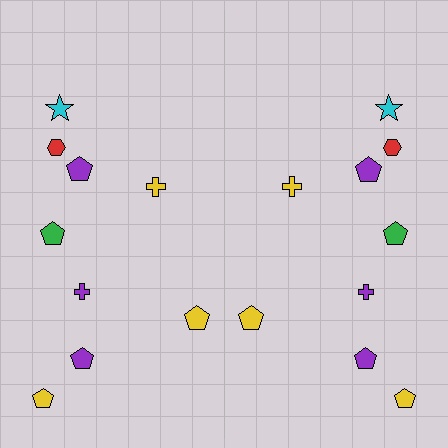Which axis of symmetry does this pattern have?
The pattern has a vertical axis of symmetry running through the center of the image.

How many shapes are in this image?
There are 18 shapes in this image.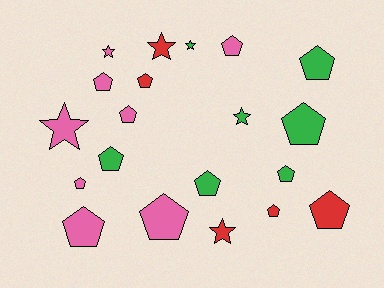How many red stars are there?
There are 2 red stars.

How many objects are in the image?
There are 20 objects.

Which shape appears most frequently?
Pentagon, with 14 objects.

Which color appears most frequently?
Pink, with 8 objects.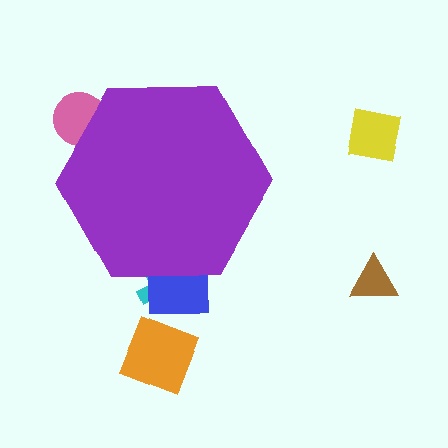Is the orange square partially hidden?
No, the orange square is fully visible.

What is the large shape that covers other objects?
A purple hexagon.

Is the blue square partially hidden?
Yes, the blue square is partially hidden behind the purple hexagon.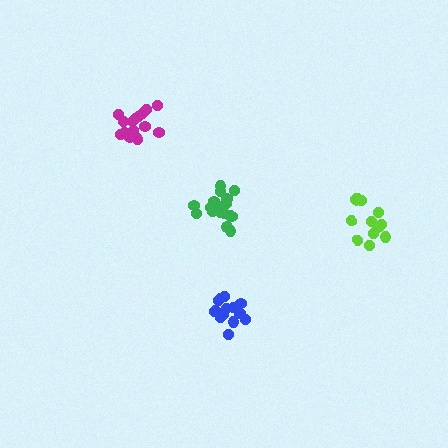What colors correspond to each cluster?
The clusters are colored: magenta, green, blue, lime.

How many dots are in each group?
Group 1: 16 dots, Group 2: 17 dots, Group 3: 14 dots, Group 4: 13 dots (60 total).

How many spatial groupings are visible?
There are 4 spatial groupings.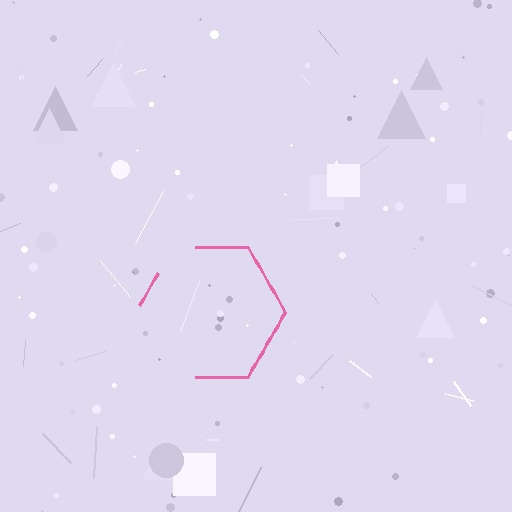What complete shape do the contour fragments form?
The contour fragments form a hexagon.